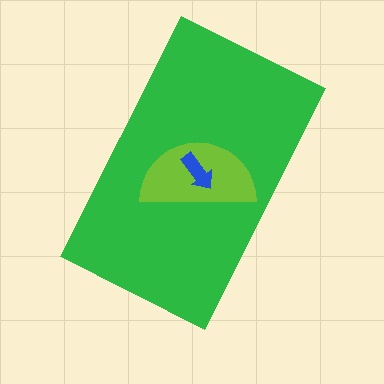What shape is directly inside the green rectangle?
The lime semicircle.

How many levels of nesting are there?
3.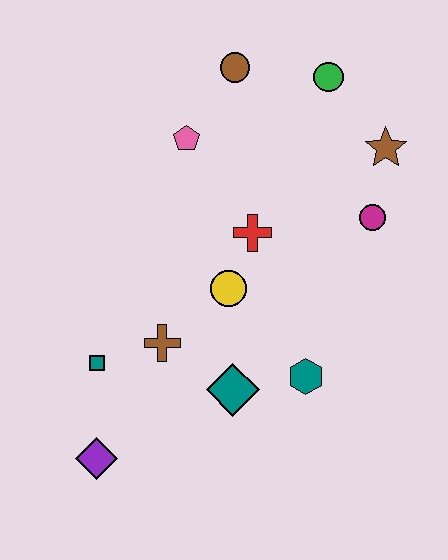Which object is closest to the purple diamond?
The teal square is closest to the purple diamond.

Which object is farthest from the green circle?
The purple diamond is farthest from the green circle.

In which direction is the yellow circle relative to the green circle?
The yellow circle is below the green circle.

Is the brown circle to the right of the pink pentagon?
Yes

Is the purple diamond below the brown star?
Yes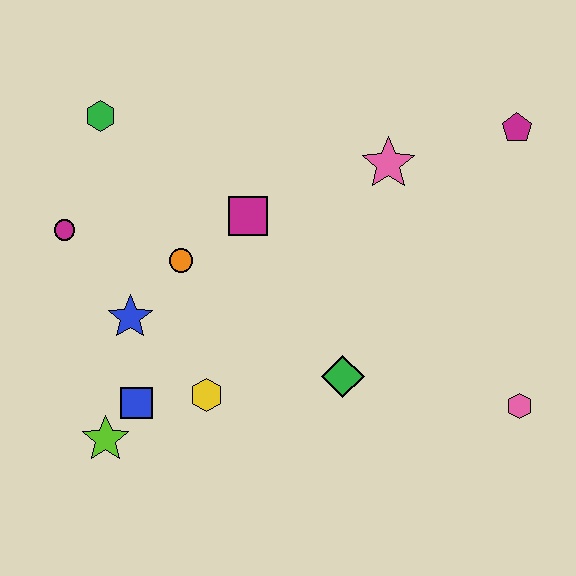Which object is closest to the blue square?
The lime star is closest to the blue square.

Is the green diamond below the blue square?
No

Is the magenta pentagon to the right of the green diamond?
Yes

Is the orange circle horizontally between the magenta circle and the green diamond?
Yes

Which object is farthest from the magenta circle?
The pink hexagon is farthest from the magenta circle.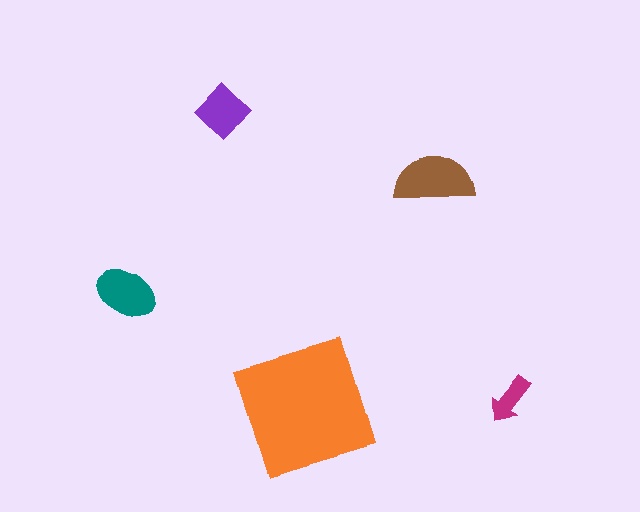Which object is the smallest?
The magenta arrow.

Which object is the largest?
The orange square.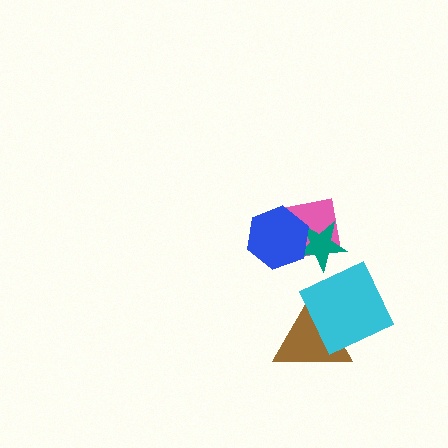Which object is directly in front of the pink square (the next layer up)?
The teal star is directly in front of the pink square.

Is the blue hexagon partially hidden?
No, no other shape covers it.